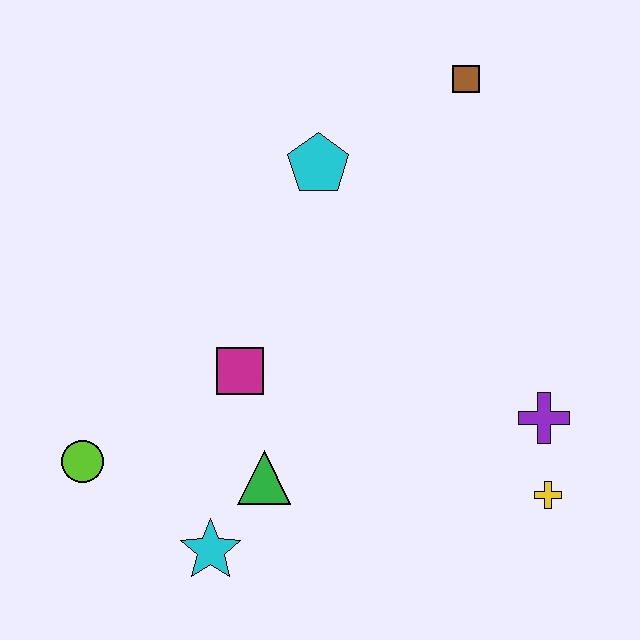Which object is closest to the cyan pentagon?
The brown square is closest to the cyan pentagon.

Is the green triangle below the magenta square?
Yes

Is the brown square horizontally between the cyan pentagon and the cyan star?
No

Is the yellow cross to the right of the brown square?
Yes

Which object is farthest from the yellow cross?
The lime circle is farthest from the yellow cross.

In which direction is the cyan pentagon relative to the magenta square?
The cyan pentagon is above the magenta square.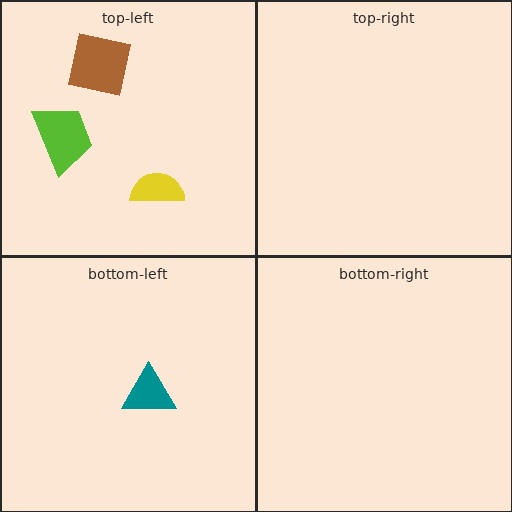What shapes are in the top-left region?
The brown square, the lime trapezoid, the yellow semicircle.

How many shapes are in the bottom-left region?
1.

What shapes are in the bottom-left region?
The teal triangle.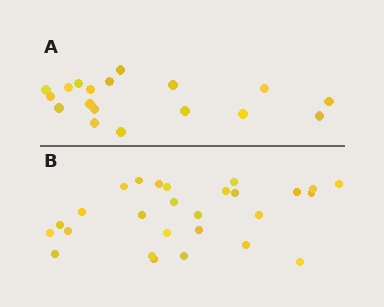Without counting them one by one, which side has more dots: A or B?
Region B (the bottom region) has more dots.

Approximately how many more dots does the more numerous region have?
Region B has roughly 8 or so more dots than region A.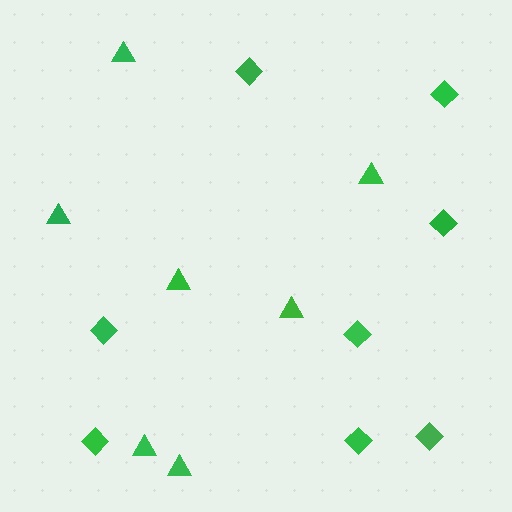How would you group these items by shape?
There are 2 groups: one group of diamonds (8) and one group of triangles (7).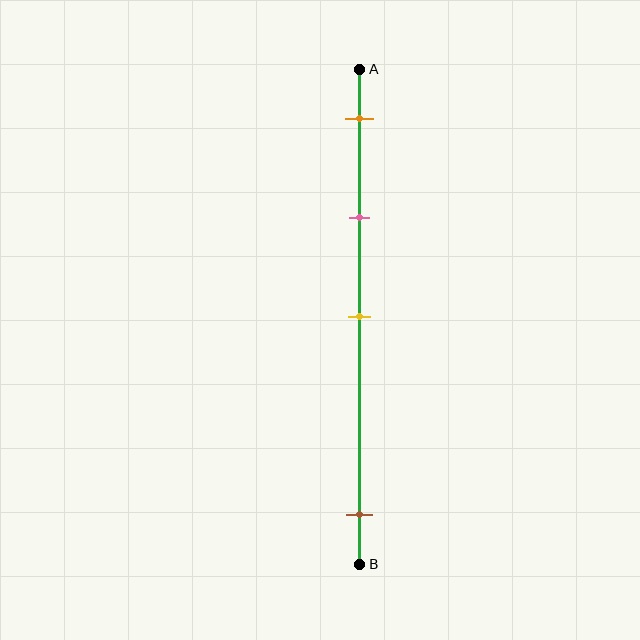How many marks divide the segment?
There are 4 marks dividing the segment.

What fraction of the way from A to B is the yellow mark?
The yellow mark is approximately 50% (0.5) of the way from A to B.